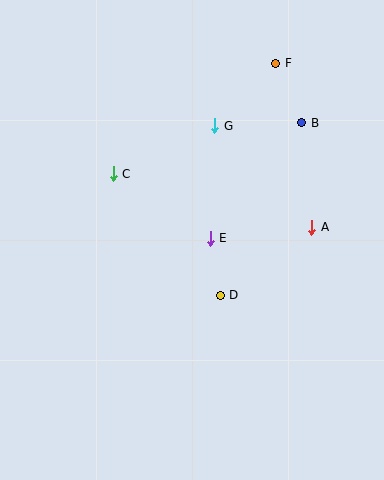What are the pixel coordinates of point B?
Point B is at (302, 123).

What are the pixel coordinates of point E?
Point E is at (210, 238).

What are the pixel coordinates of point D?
Point D is at (220, 295).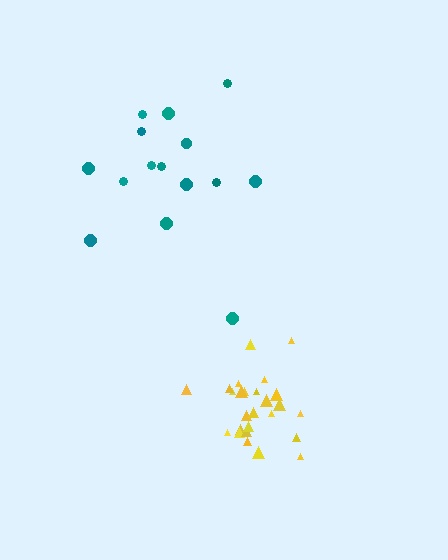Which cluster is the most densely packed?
Yellow.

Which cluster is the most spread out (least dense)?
Teal.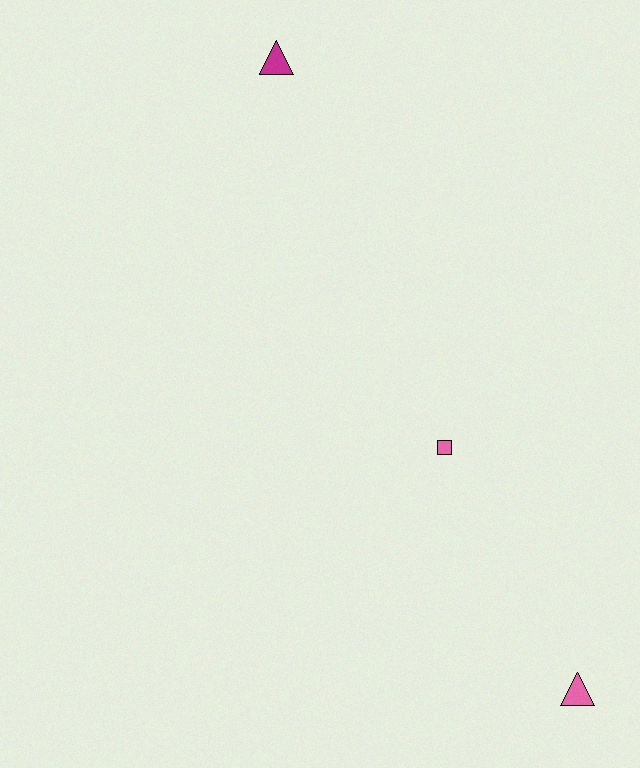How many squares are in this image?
There is 1 square.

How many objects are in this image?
There are 3 objects.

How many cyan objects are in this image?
There are no cyan objects.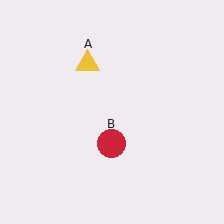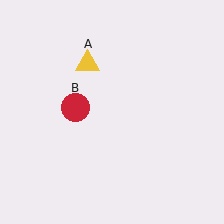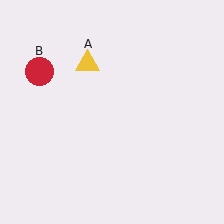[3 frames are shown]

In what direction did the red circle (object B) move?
The red circle (object B) moved up and to the left.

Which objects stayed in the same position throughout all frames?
Yellow triangle (object A) remained stationary.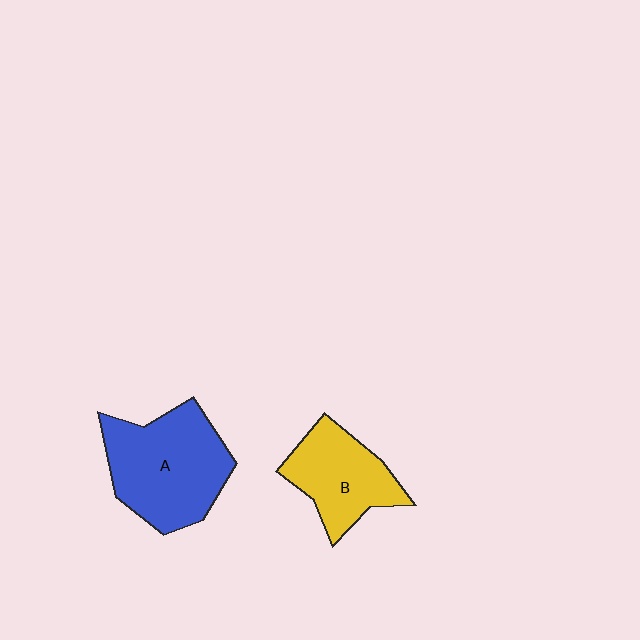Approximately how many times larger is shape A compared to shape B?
Approximately 1.4 times.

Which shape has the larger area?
Shape A (blue).